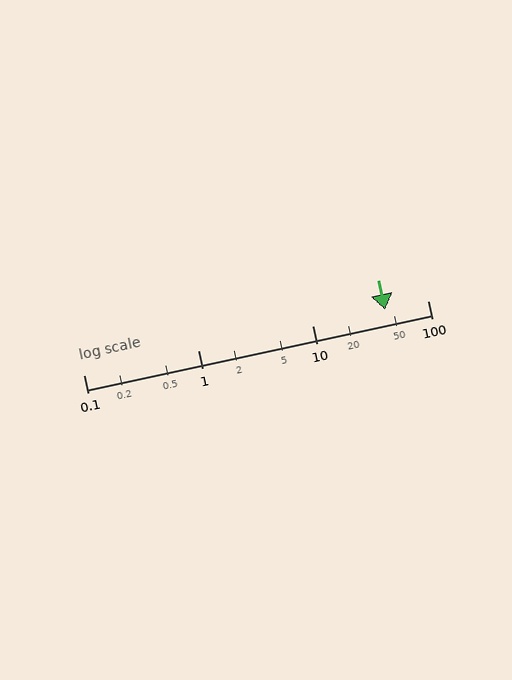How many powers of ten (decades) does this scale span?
The scale spans 3 decades, from 0.1 to 100.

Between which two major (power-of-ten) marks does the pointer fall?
The pointer is between 10 and 100.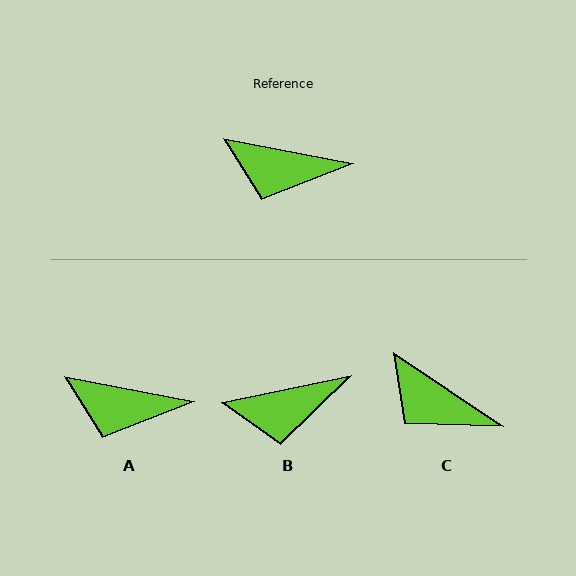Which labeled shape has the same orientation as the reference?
A.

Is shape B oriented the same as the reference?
No, it is off by about 23 degrees.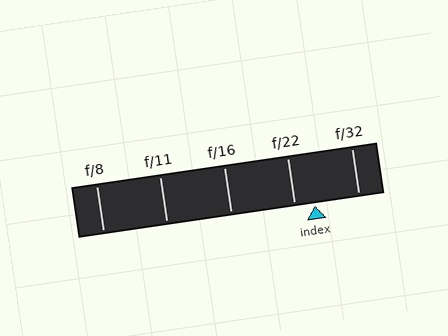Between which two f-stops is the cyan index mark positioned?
The index mark is between f/22 and f/32.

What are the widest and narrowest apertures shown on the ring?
The widest aperture shown is f/8 and the narrowest is f/32.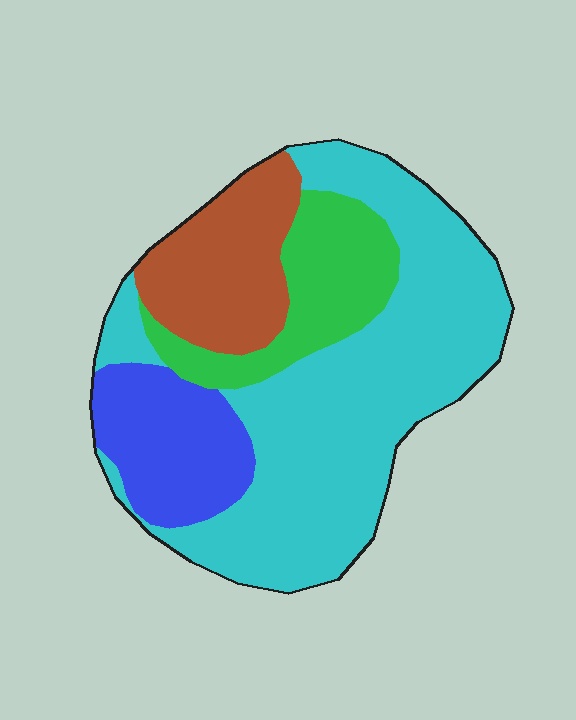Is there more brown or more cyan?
Cyan.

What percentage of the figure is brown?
Brown takes up about one sixth (1/6) of the figure.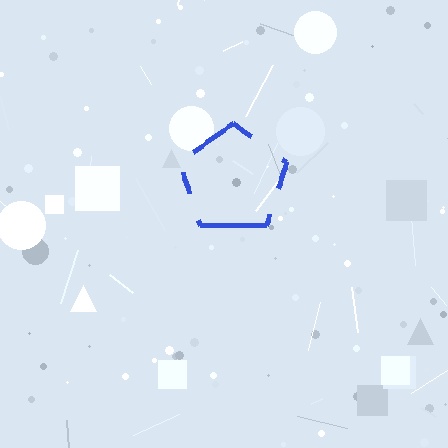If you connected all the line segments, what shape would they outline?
They would outline a pentagon.